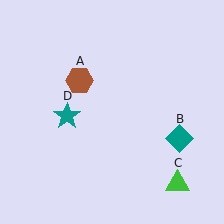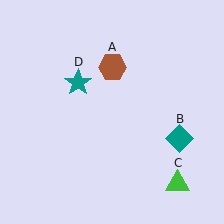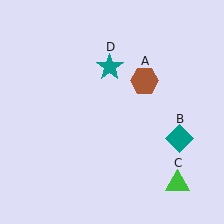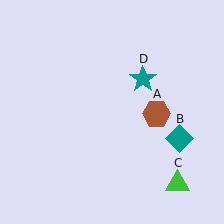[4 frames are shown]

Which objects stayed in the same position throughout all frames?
Teal diamond (object B) and green triangle (object C) remained stationary.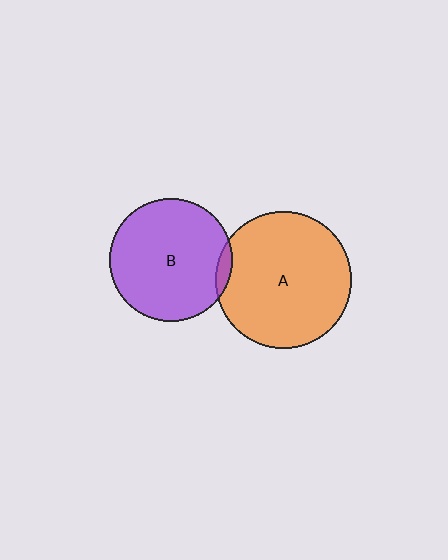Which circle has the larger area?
Circle A (orange).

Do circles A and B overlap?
Yes.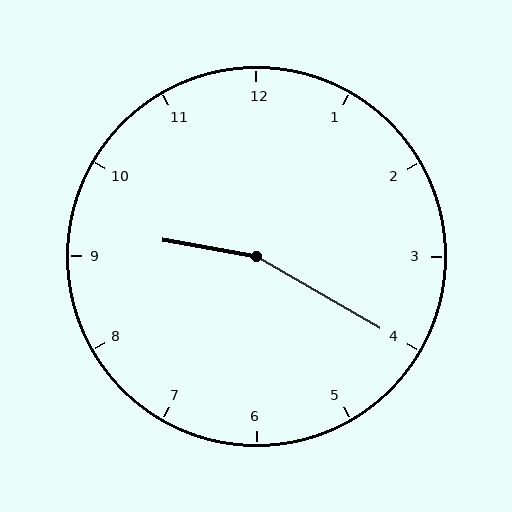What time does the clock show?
9:20.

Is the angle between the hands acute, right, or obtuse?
It is obtuse.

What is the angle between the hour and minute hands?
Approximately 160 degrees.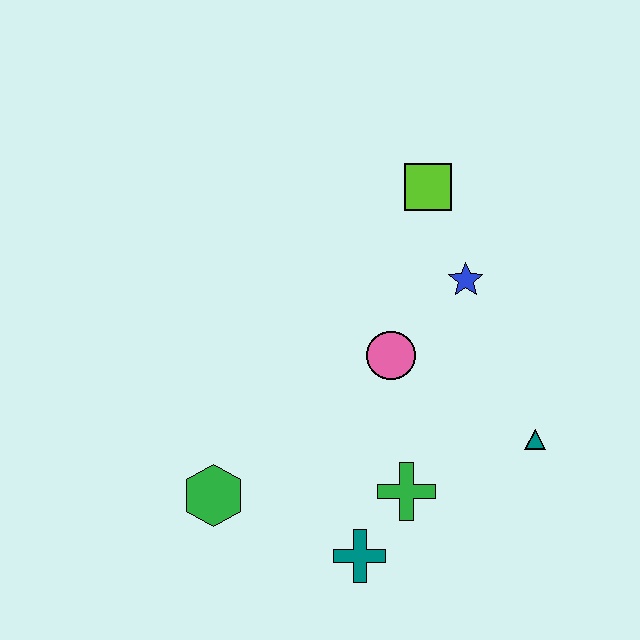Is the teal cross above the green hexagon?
No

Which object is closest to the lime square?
The blue star is closest to the lime square.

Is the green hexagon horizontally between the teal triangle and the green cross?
No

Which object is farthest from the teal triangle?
The green hexagon is farthest from the teal triangle.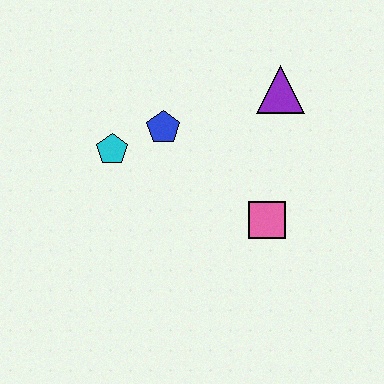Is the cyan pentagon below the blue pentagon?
Yes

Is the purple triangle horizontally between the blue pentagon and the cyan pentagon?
No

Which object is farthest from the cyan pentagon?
The purple triangle is farthest from the cyan pentagon.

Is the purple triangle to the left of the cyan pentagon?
No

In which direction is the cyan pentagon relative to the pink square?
The cyan pentagon is to the left of the pink square.